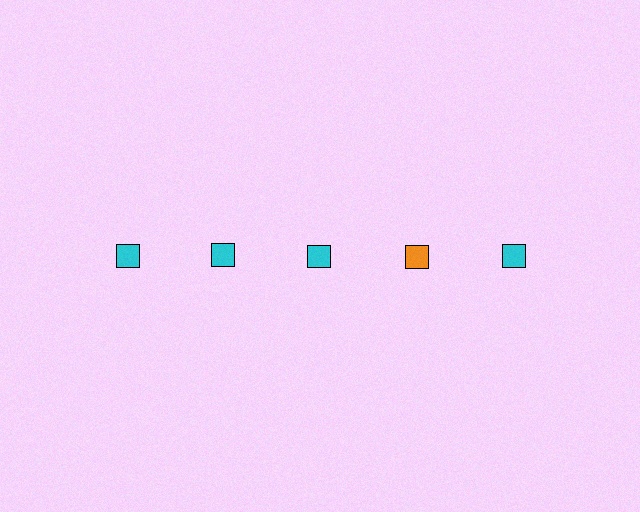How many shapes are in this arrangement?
There are 5 shapes arranged in a grid pattern.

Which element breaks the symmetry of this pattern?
The orange square in the top row, second from right column breaks the symmetry. All other shapes are cyan squares.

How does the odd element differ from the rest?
It has a different color: orange instead of cyan.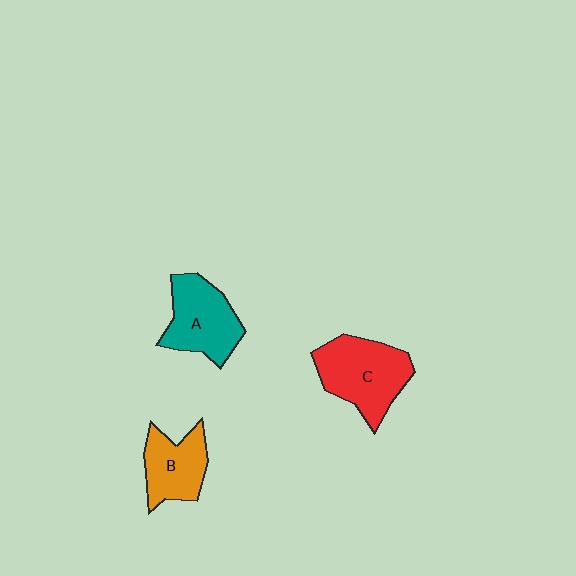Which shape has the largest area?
Shape C (red).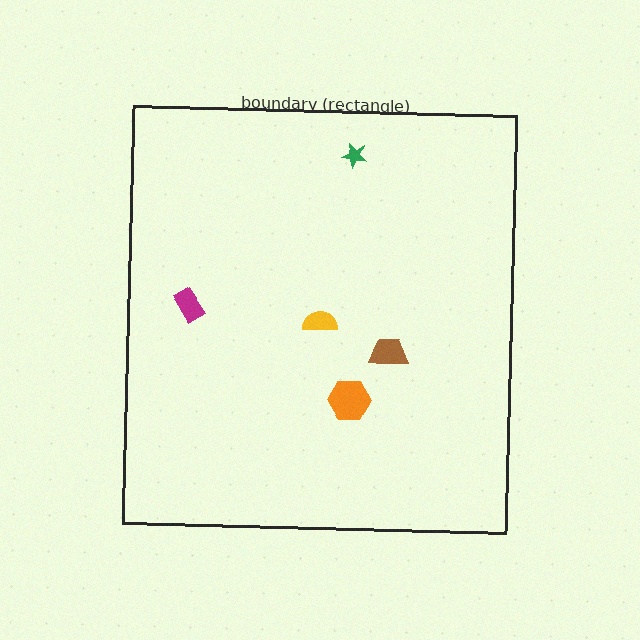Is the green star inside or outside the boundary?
Inside.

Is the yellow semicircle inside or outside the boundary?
Inside.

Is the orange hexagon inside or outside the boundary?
Inside.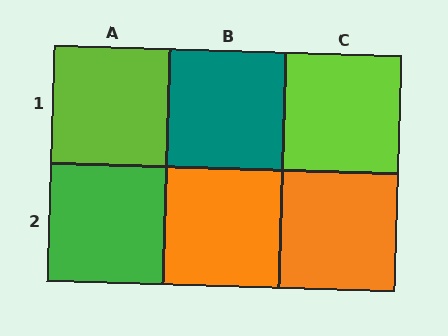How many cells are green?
1 cell is green.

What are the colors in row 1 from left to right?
Lime, teal, lime.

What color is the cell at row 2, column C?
Orange.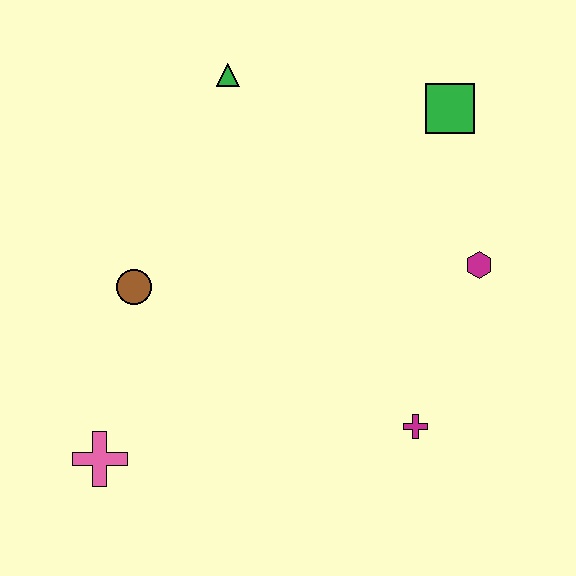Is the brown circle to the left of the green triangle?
Yes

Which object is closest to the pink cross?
The brown circle is closest to the pink cross.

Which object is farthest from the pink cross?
The green square is farthest from the pink cross.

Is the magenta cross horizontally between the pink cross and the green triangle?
No